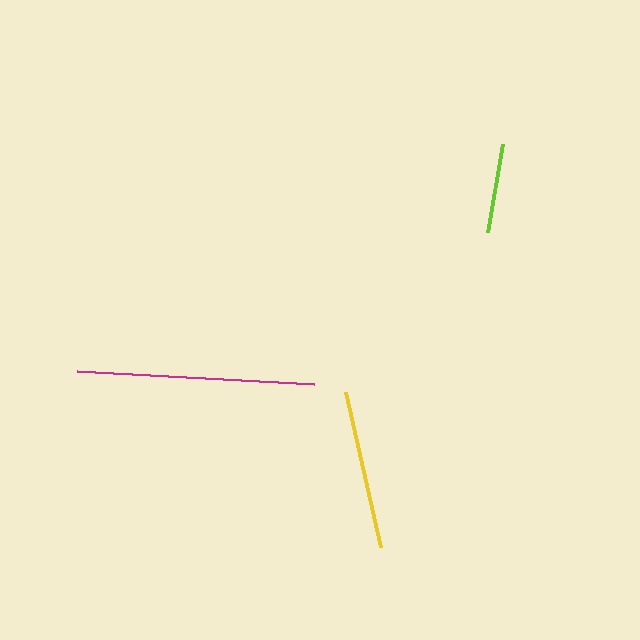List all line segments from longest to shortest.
From longest to shortest: magenta, yellow, lime.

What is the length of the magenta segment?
The magenta segment is approximately 238 pixels long.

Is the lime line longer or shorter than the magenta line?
The magenta line is longer than the lime line.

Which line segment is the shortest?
The lime line is the shortest at approximately 89 pixels.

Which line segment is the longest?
The magenta line is the longest at approximately 238 pixels.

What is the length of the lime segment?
The lime segment is approximately 89 pixels long.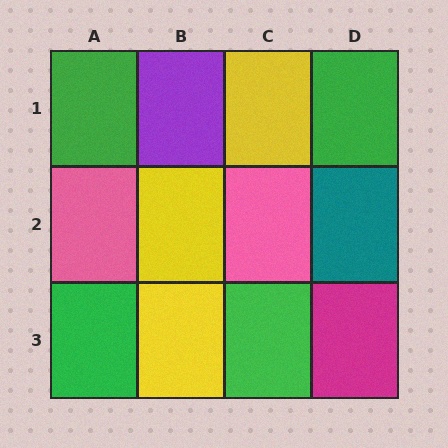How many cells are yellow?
3 cells are yellow.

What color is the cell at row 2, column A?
Pink.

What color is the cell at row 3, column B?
Yellow.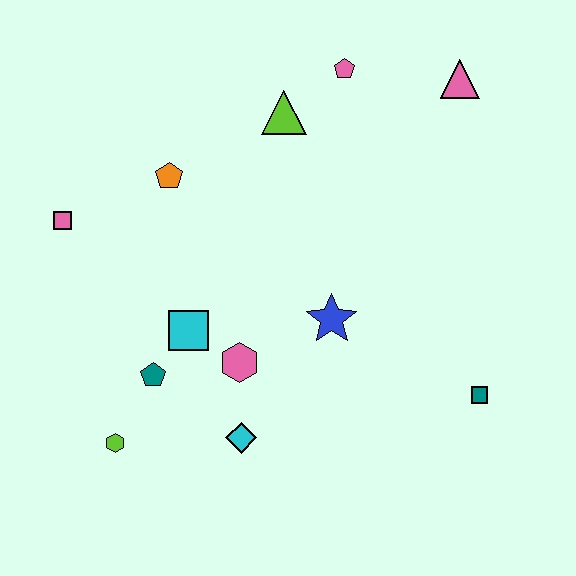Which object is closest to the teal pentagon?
The cyan square is closest to the teal pentagon.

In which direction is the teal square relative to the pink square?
The teal square is to the right of the pink square.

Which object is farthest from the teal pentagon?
The pink triangle is farthest from the teal pentagon.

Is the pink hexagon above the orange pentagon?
No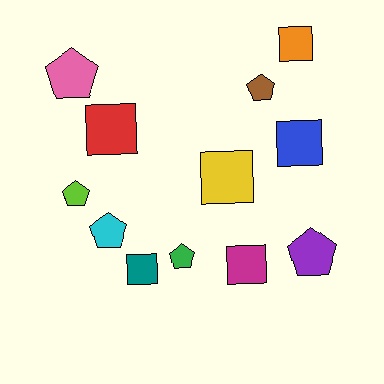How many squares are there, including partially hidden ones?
There are 6 squares.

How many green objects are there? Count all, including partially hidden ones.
There is 1 green object.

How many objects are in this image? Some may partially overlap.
There are 12 objects.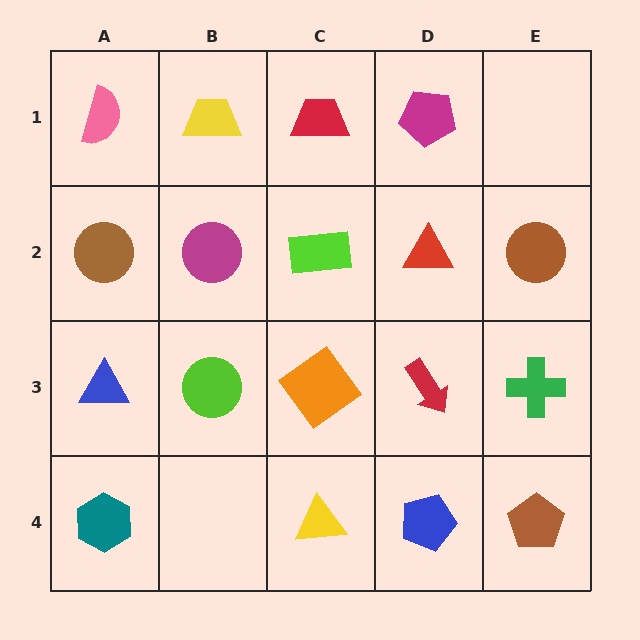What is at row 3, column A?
A blue triangle.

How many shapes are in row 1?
4 shapes.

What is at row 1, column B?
A yellow trapezoid.